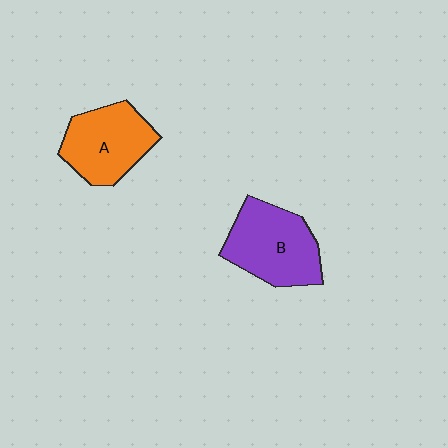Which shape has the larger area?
Shape B (purple).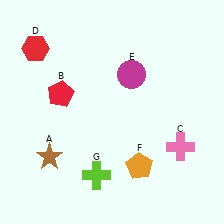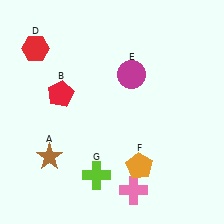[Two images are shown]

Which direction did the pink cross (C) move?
The pink cross (C) moved left.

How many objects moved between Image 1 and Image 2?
1 object moved between the two images.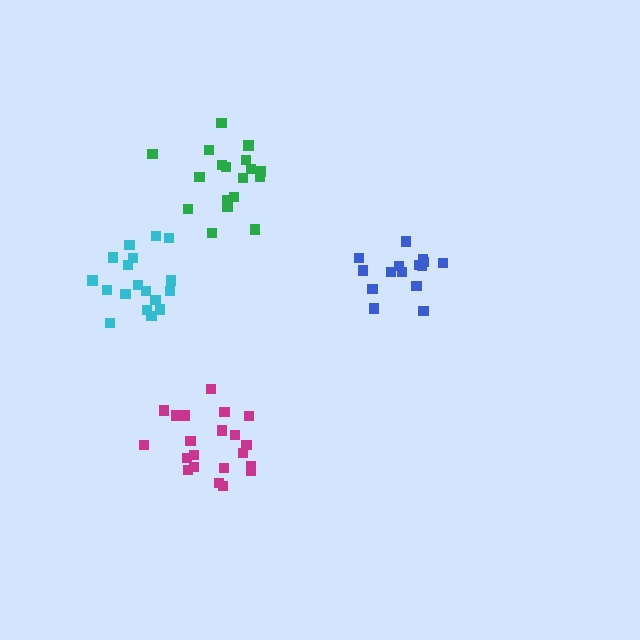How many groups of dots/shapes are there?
There are 4 groups.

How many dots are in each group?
Group 1: 15 dots, Group 2: 18 dots, Group 3: 21 dots, Group 4: 18 dots (72 total).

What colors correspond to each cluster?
The clusters are colored: blue, cyan, magenta, green.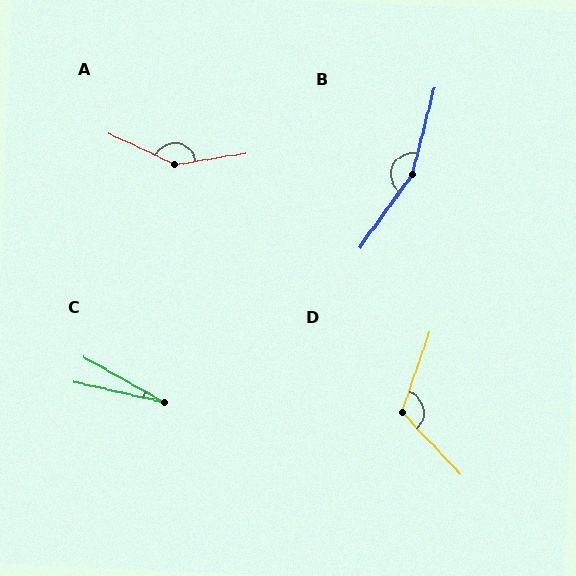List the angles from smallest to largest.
C (17°), D (118°), A (146°), B (159°).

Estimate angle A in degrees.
Approximately 146 degrees.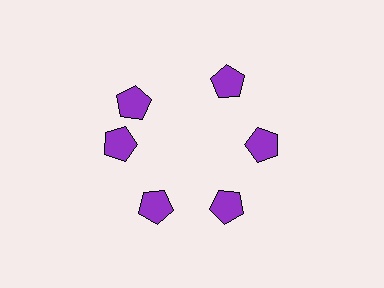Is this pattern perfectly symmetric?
No. The 6 purple pentagons are arranged in a ring, but one element near the 11 o'clock position is rotated out of alignment along the ring, breaking the 6-fold rotational symmetry.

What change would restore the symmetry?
The symmetry would be restored by rotating it back into even spacing with its neighbors so that all 6 pentagons sit at equal angles and equal distance from the center.